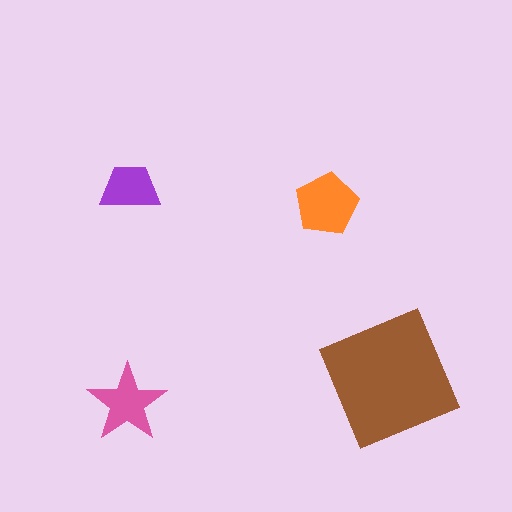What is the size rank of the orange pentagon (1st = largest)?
2nd.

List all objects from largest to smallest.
The brown square, the orange pentagon, the pink star, the purple trapezoid.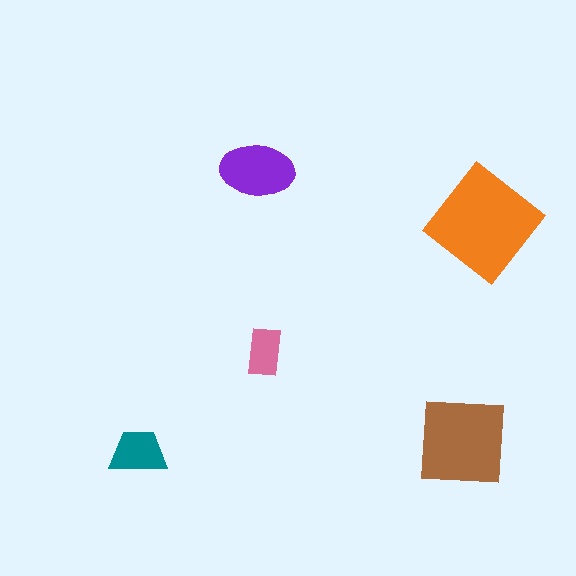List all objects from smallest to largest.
The pink rectangle, the teal trapezoid, the purple ellipse, the brown square, the orange diamond.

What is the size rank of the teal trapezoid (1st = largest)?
4th.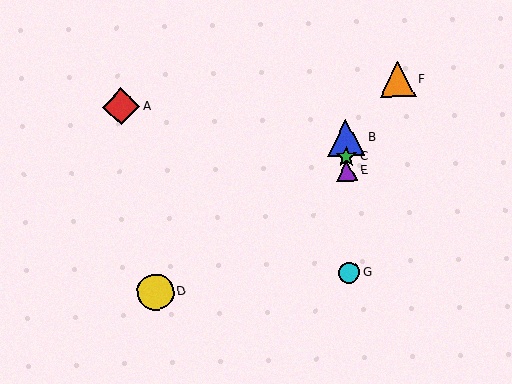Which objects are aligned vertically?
Objects B, C, E, G are aligned vertically.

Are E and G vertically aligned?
Yes, both are at x≈347.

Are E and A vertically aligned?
No, E is at x≈347 and A is at x≈121.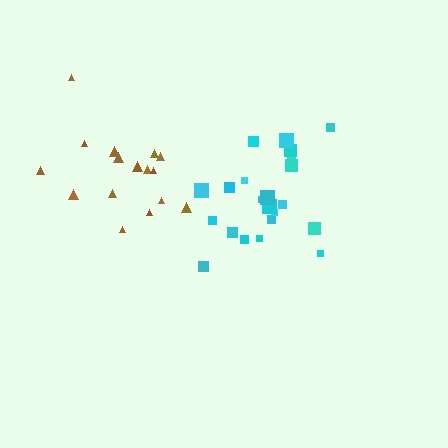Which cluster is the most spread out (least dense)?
Brown.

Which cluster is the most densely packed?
Cyan.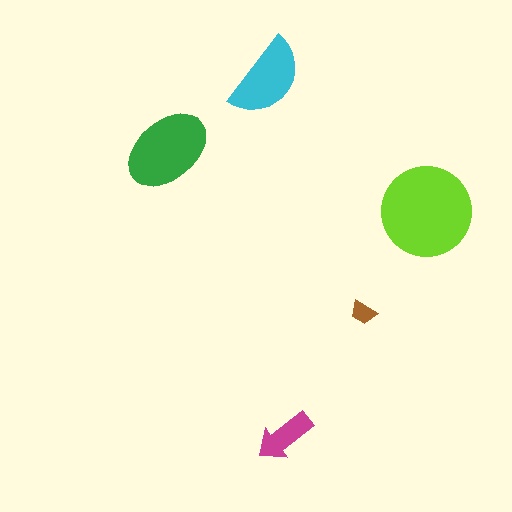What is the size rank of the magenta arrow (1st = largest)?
4th.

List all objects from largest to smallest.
The lime circle, the green ellipse, the cyan semicircle, the magenta arrow, the brown trapezoid.